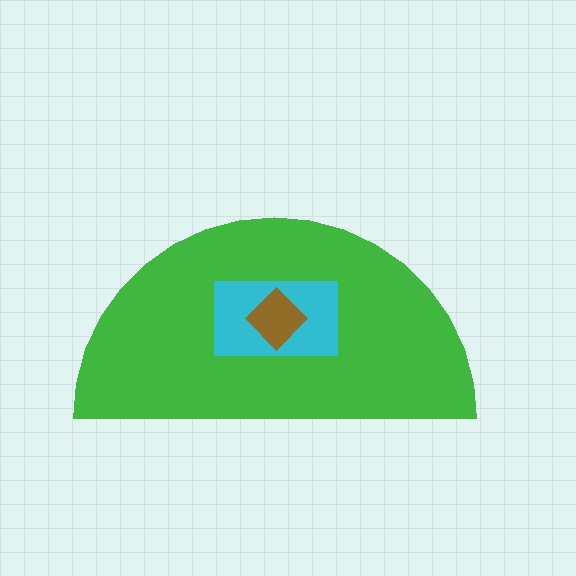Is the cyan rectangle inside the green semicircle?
Yes.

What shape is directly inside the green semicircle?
The cyan rectangle.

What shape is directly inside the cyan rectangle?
The brown diamond.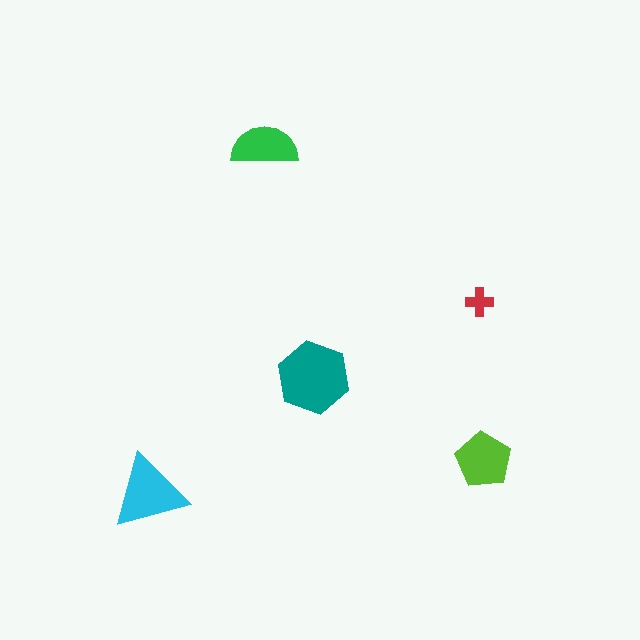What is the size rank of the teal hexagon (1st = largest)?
1st.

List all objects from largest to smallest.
The teal hexagon, the cyan triangle, the lime pentagon, the green semicircle, the red cross.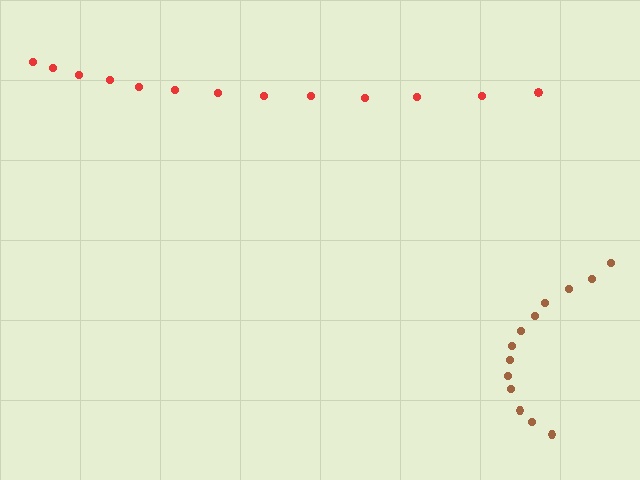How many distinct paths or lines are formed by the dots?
There are 2 distinct paths.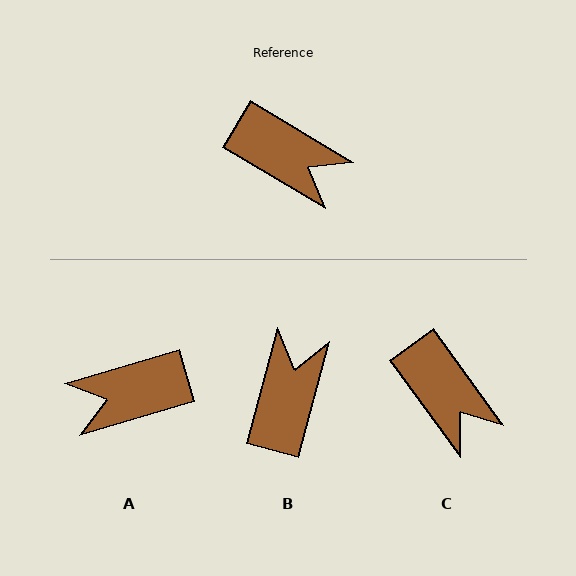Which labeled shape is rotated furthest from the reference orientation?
A, about 133 degrees away.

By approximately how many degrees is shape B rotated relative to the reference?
Approximately 106 degrees counter-clockwise.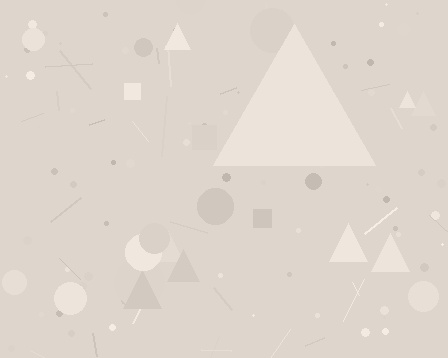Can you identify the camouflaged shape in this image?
The camouflaged shape is a triangle.